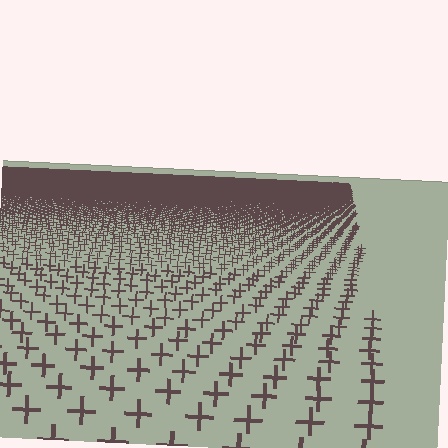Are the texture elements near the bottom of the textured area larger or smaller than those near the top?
Larger. Near the bottom, elements are closer to the viewer and appear at a bigger on-screen size.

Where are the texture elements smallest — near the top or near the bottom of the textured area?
Near the top.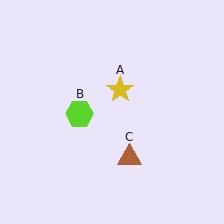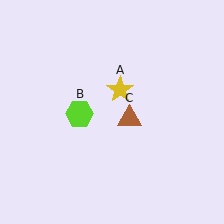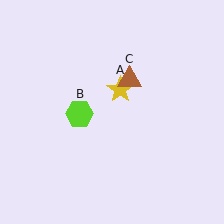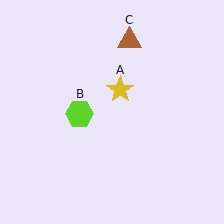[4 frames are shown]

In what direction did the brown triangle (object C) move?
The brown triangle (object C) moved up.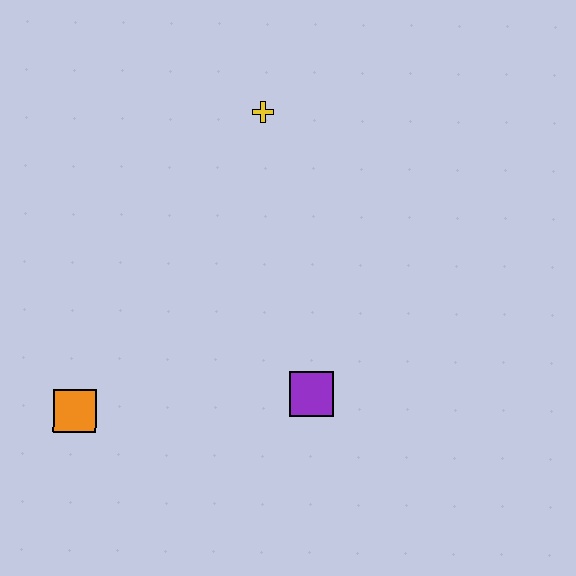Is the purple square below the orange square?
No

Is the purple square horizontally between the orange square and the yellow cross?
No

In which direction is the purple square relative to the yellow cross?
The purple square is below the yellow cross.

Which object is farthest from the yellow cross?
The orange square is farthest from the yellow cross.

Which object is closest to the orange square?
The purple square is closest to the orange square.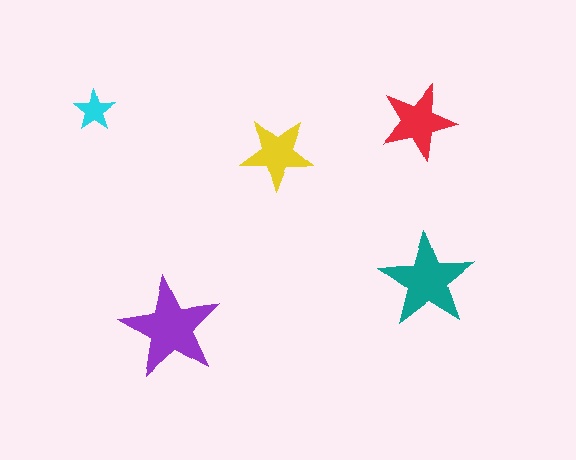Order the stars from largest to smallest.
the purple one, the teal one, the red one, the yellow one, the cyan one.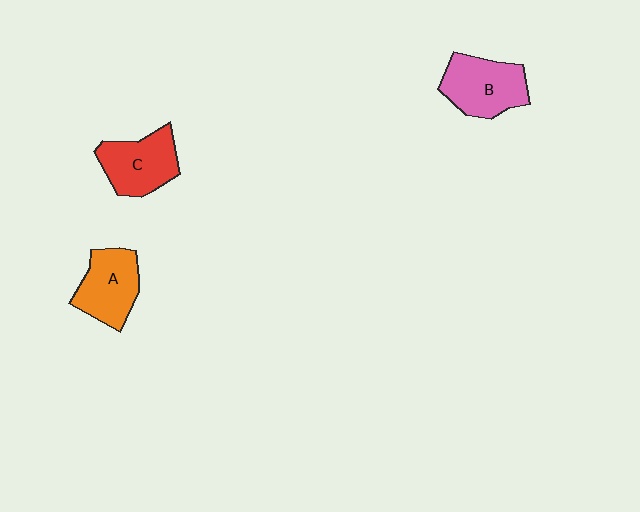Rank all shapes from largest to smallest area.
From largest to smallest: B (pink), C (red), A (orange).